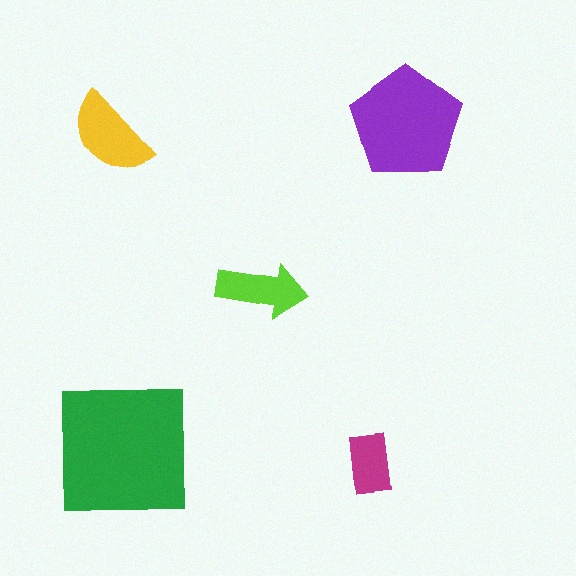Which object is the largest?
The green square.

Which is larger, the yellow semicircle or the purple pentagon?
The purple pentagon.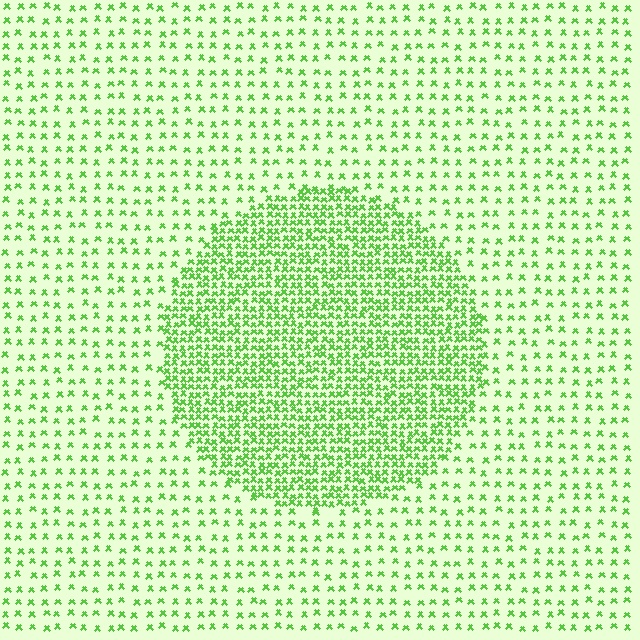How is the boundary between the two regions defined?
The boundary is defined by a change in element density (approximately 2.7x ratio). All elements are the same color, size, and shape.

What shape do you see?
I see a circle.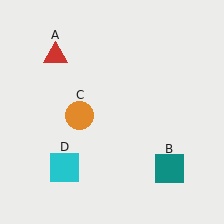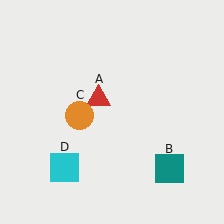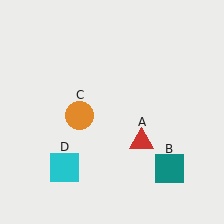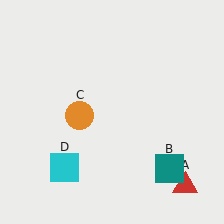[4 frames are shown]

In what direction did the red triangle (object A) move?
The red triangle (object A) moved down and to the right.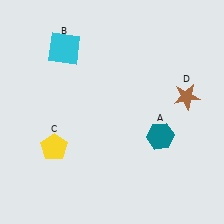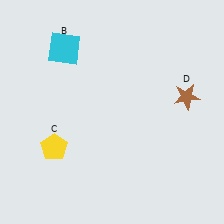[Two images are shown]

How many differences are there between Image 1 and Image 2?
There is 1 difference between the two images.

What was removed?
The teal hexagon (A) was removed in Image 2.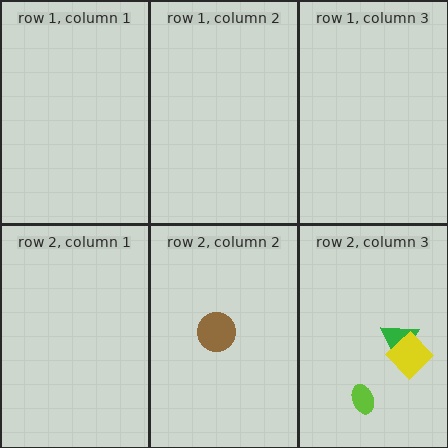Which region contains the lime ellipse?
The row 2, column 3 region.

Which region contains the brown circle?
The row 2, column 2 region.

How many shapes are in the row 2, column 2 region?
1.